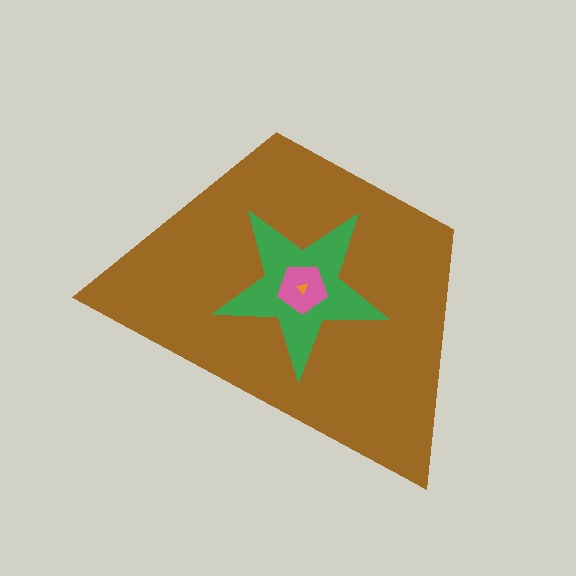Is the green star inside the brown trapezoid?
Yes.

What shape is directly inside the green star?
The pink pentagon.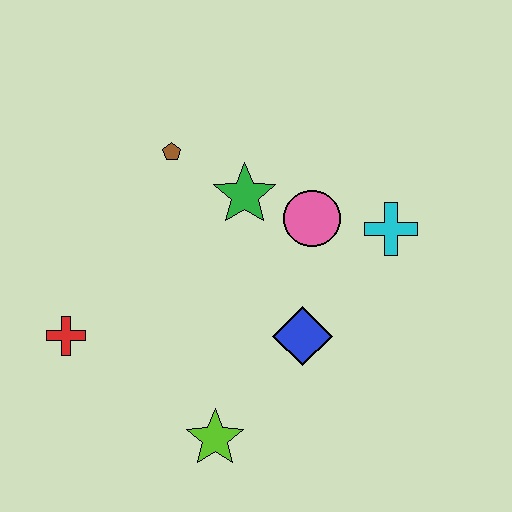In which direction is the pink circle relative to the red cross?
The pink circle is to the right of the red cross.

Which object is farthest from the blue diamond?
The red cross is farthest from the blue diamond.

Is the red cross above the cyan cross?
No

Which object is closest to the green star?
The pink circle is closest to the green star.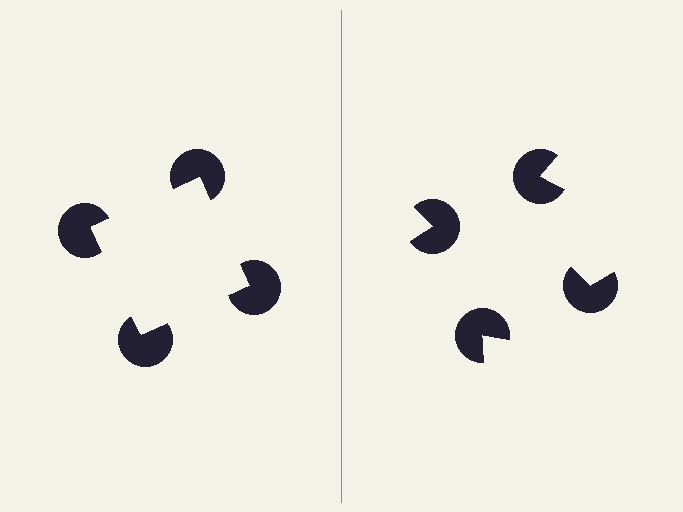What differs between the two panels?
The pac-man discs are positioned identically on both sides; only the wedge orientations differ. On the left they align to a square; on the right they are misaligned.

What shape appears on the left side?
An illusory square.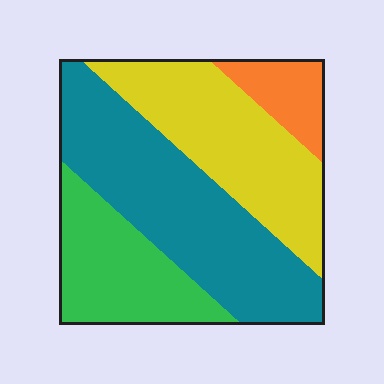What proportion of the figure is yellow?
Yellow takes up between a sixth and a third of the figure.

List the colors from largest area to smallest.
From largest to smallest: teal, yellow, green, orange.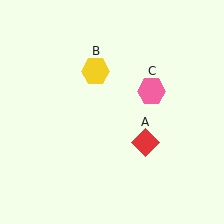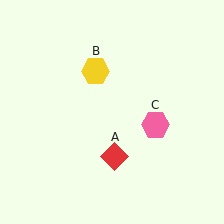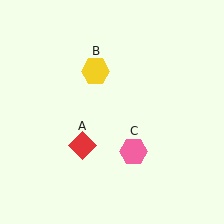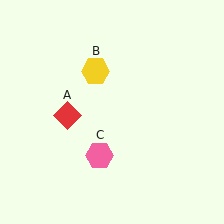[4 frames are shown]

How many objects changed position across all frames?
2 objects changed position: red diamond (object A), pink hexagon (object C).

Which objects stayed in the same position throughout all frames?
Yellow hexagon (object B) remained stationary.